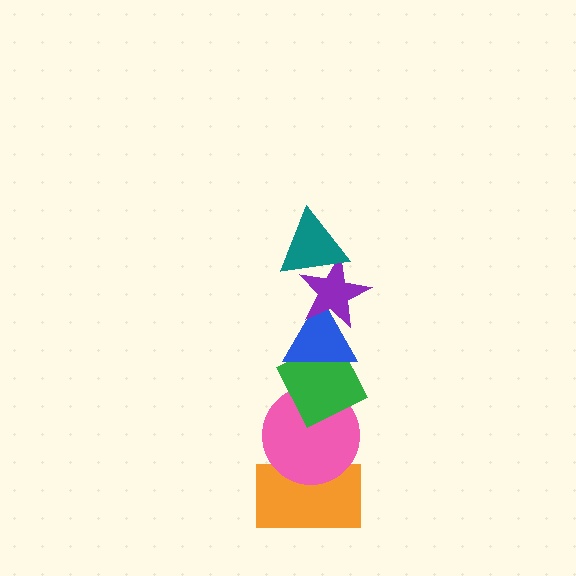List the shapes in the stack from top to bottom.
From top to bottom: the teal triangle, the purple star, the blue triangle, the green diamond, the pink circle, the orange rectangle.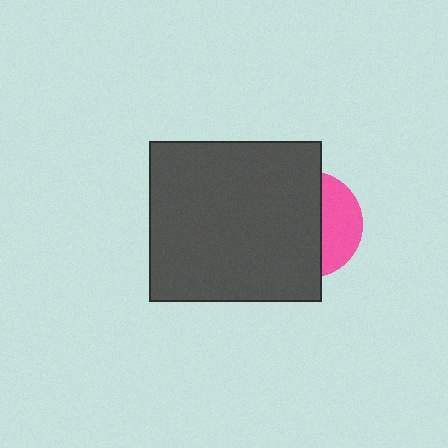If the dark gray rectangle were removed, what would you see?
You would see the complete pink circle.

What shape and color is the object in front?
The object in front is a dark gray rectangle.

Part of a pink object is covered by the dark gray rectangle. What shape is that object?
It is a circle.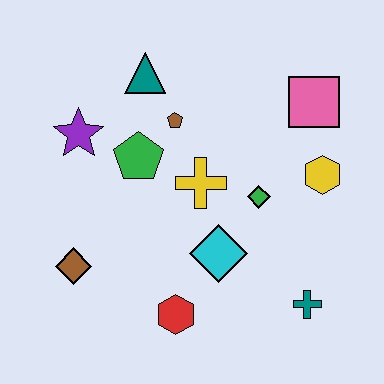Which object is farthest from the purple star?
The teal cross is farthest from the purple star.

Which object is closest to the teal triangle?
The brown pentagon is closest to the teal triangle.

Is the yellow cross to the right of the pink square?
No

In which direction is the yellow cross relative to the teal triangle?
The yellow cross is below the teal triangle.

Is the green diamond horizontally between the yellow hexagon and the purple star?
Yes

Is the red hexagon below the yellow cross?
Yes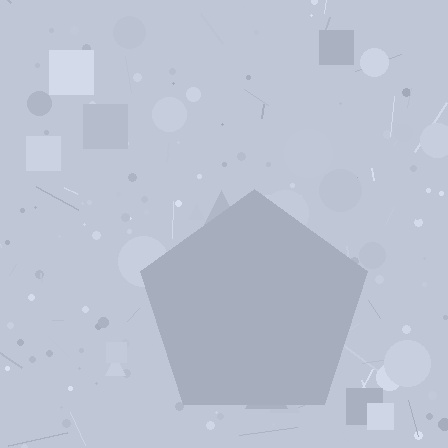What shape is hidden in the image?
A pentagon is hidden in the image.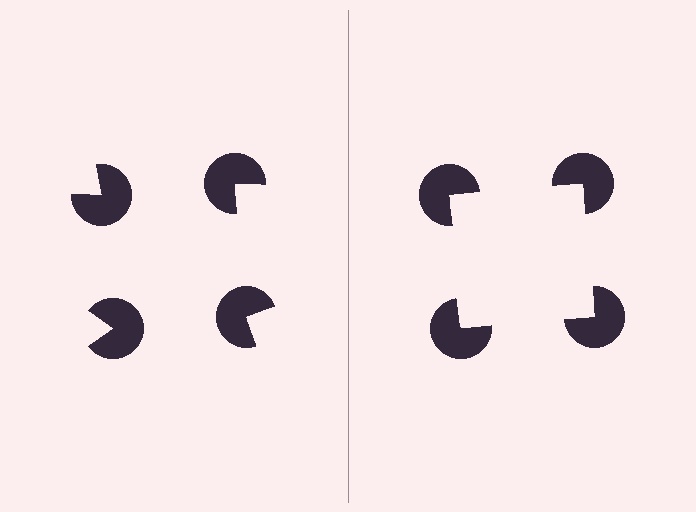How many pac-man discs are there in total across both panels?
8 — 4 on each side.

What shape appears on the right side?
An illusory square.